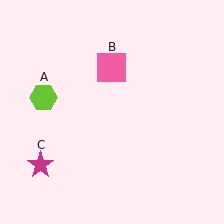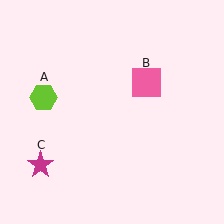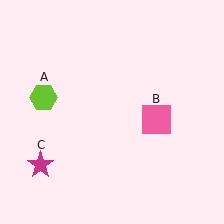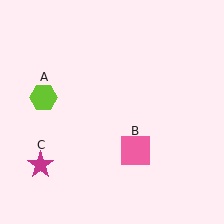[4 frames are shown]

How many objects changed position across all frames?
1 object changed position: pink square (object B).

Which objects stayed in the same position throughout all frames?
Lime hexagon (object A) and magenta star (object C) remained stationary.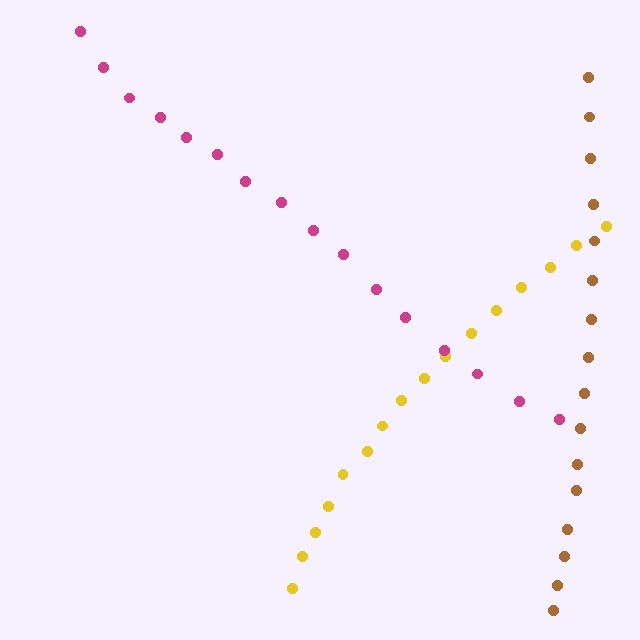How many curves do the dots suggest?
There are 3 distinct paths.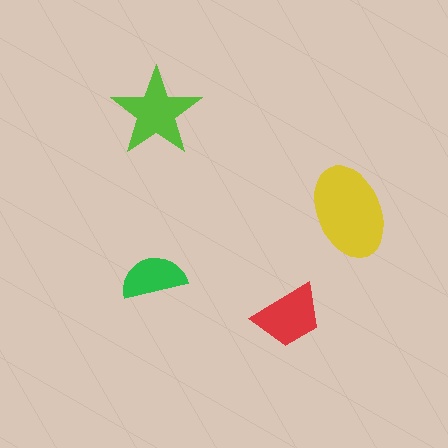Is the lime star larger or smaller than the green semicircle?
Larger.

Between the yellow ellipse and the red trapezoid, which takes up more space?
The yellow ellipse.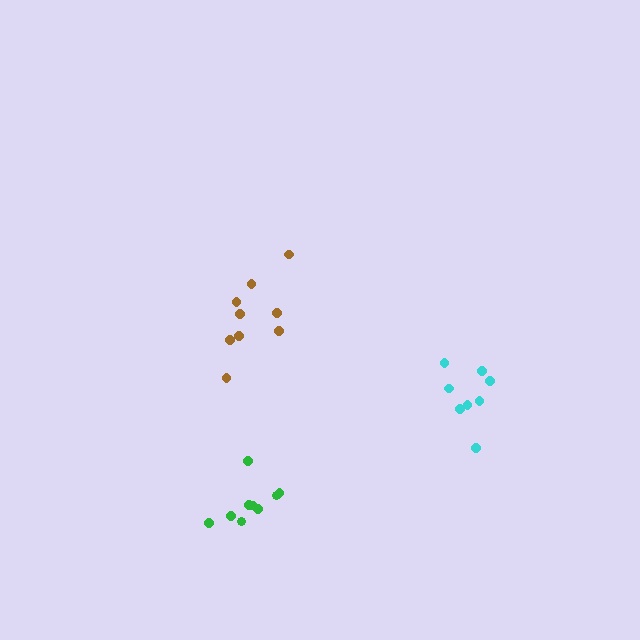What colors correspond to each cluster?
The clusters are colored: cyan, green, brown.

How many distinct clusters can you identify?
There are 3 distinct clusters.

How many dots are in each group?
Group 1: 8 dots, Group 2: 9 dots, Group 3: 9 dots (26 total).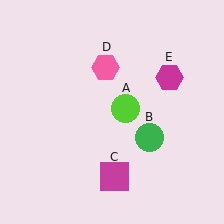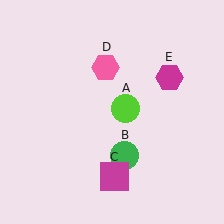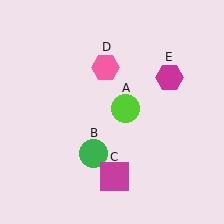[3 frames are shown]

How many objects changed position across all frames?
1 object changed position: green circle (object B).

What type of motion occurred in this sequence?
The green circle (object B) rotated clockwise around the center of the scene.